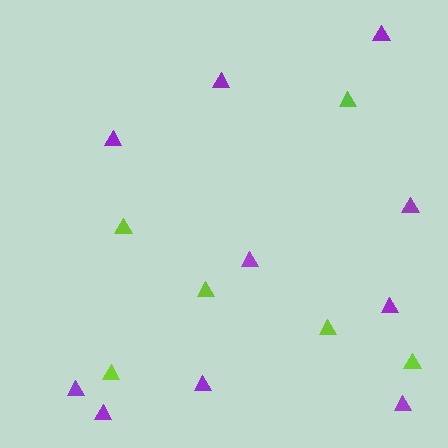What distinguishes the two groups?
There are 2 groups: one group of lime triangles (6) and one group of purple triangles (10).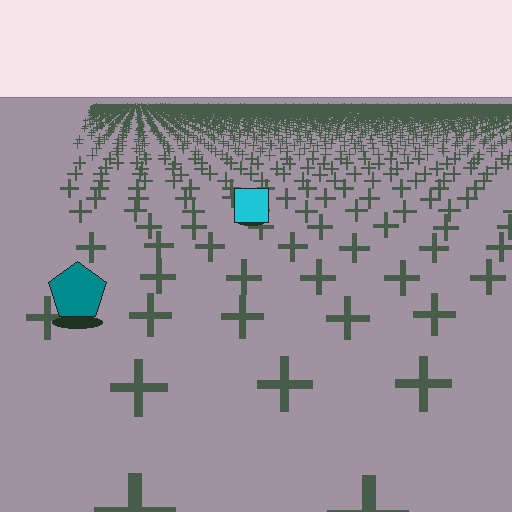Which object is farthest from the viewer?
The cyan square is farthest from the viewer. It appears smaller and the ground texture around it is denser.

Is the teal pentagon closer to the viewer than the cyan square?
Yes. The teal pentagon is closer — you can tell from the texture gradient: the ground texture is coarser near it.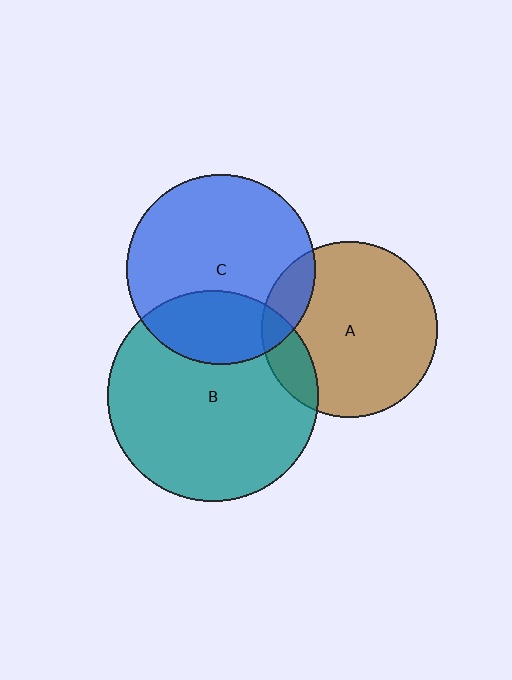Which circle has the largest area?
Circle B (teal).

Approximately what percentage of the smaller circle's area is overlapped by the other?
Approximately 30%.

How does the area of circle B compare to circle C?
Approximately 1.2 times.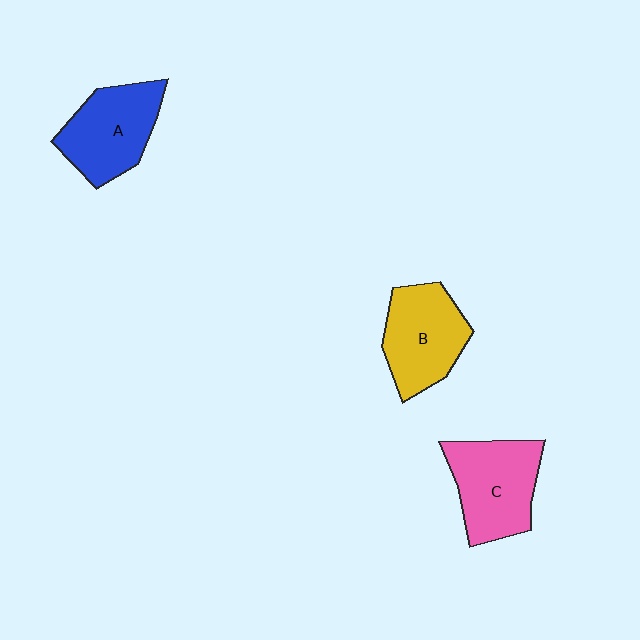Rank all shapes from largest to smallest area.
From largest to smallest: C (pink), A (blue), B (yellow).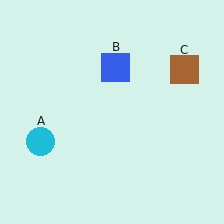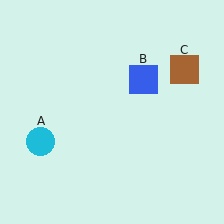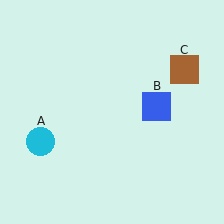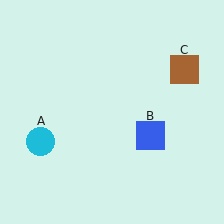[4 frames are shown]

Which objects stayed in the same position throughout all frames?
Cyan circle (object A) and brown square (object C) remained stationary.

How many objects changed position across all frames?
1 object changed position: blue square (object B).